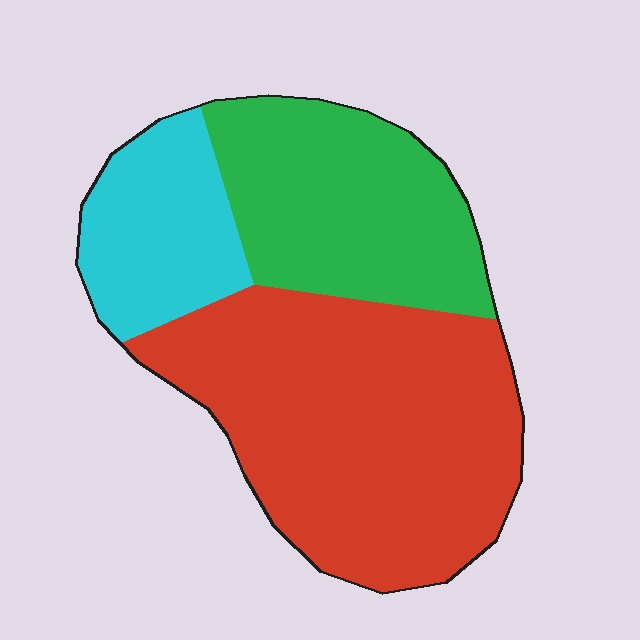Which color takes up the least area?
Cyan, at roughly 20%.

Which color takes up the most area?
Red, at roughly 50%.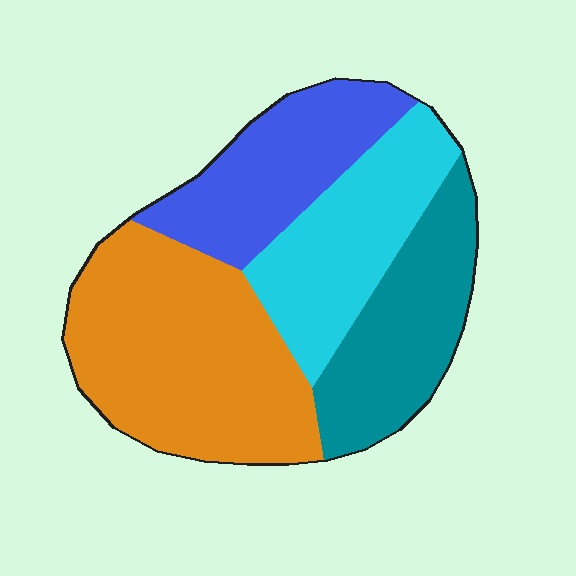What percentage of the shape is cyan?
Cyan takes up less than a quarter of the shape.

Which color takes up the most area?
Orange, at roughly 35%.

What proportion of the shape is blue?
Blue covers roughly 20% of the shape.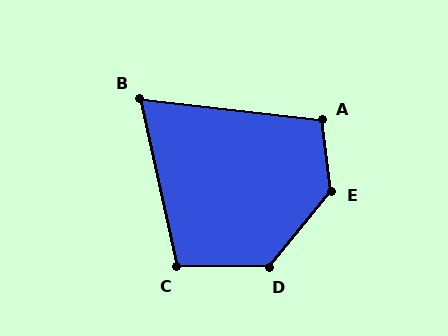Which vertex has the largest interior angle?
E, at approximately 134 degrees.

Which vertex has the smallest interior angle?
B, at approximately 71 degrees.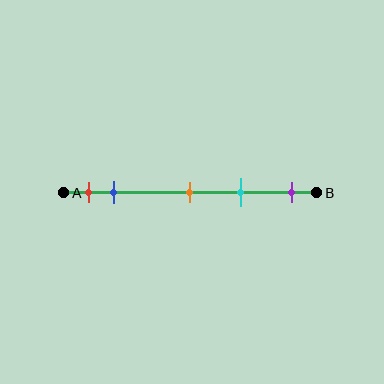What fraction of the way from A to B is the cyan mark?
The cyan mark is approximately 70% (0.7) of the way from A to B.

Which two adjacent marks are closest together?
The red and blue marks are the closest adjacent pair.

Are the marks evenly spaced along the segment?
No, the marks are not evenly spaced.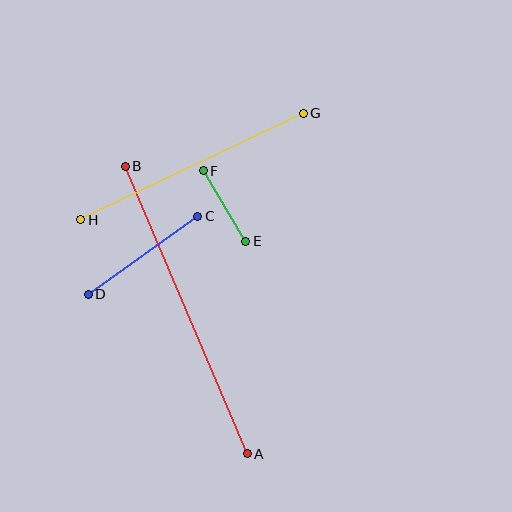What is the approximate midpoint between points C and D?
The midpoint is at approximately (143, 255) pixels.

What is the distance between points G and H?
The distance is approximately 247 pixels.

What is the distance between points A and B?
The distance is approximately 313 pixels.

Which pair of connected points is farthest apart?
Points A and B are farthest apart.